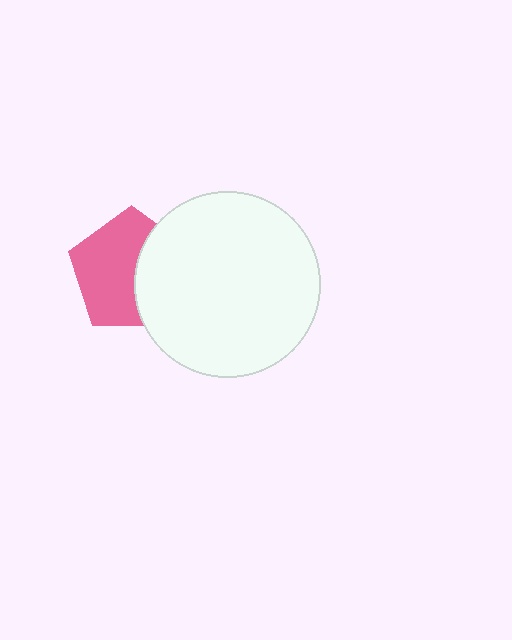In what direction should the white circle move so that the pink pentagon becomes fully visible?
The white circle should move right. That is the shortest direction to clear the overlap and leave the pink pentagon fully visible.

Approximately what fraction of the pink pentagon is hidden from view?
Roughly 40% of the pink pentagon is hidden behind the white circle.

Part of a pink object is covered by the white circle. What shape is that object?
It is a pentagon.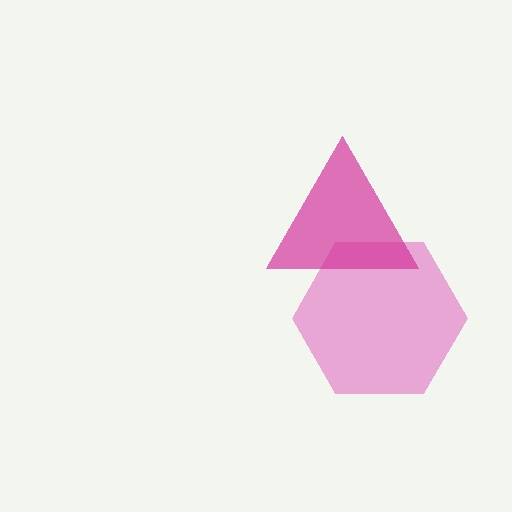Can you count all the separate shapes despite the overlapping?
Yes, there are 2 separate shapes.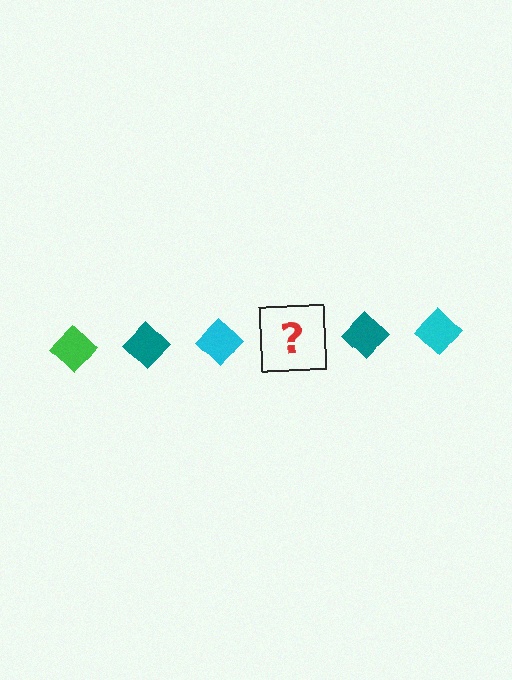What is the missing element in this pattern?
The missing element is a green diamond.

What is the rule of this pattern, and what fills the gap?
The rule is that the pattern cycles through green, teal, cyan diamonds. The gap should be filled with a green diamond.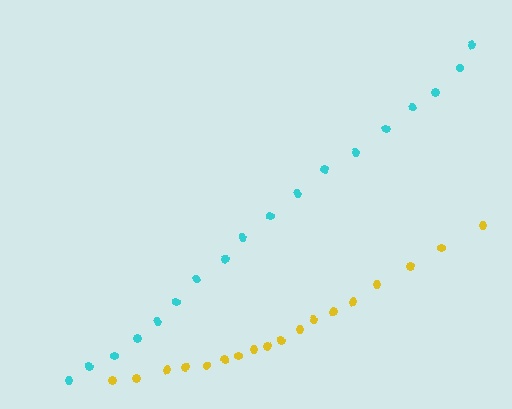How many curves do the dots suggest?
There are 2 distinct paths.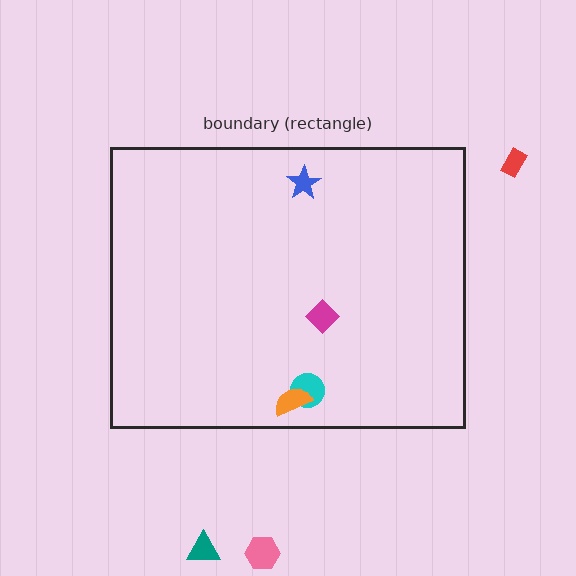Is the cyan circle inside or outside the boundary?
Inside.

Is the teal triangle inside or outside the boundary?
Outside.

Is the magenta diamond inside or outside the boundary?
Inside.